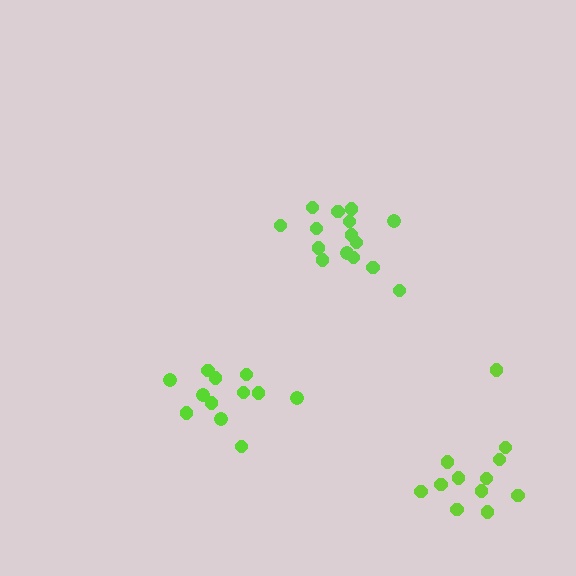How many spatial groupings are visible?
There are 3 spatial groupings.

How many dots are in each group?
Group 1: 15 dots, Group 2: 12 dots, Group 3: 12 dots (39 total).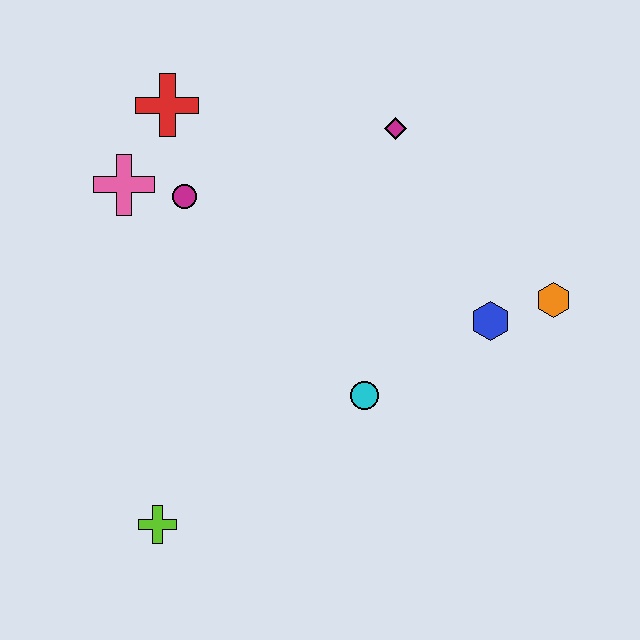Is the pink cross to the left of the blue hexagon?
Yes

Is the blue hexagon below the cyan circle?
No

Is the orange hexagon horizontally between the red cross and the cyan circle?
No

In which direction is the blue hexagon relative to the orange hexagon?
The blue hexagon is to the left of the orange hexagon.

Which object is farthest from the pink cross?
The orange hexagon is farthest from the pink cross.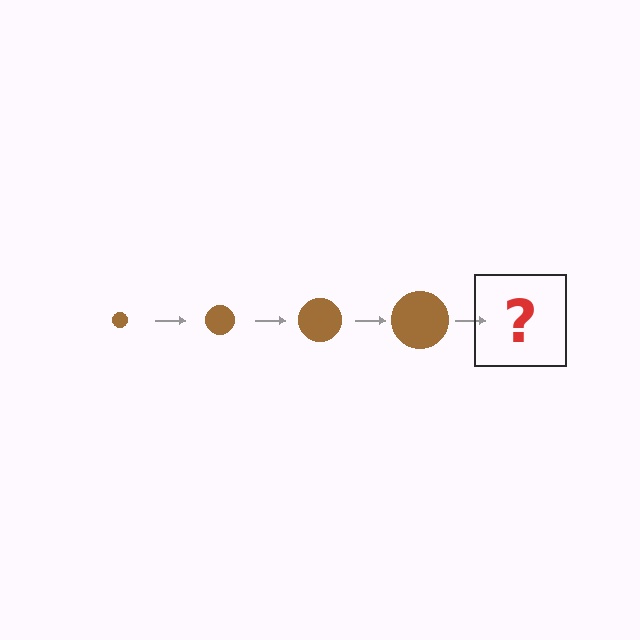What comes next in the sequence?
The next element should be a brown circle, larger than the previous one.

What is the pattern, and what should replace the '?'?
The pattern is that the circle gets progressively larger each step. The '?' should be a brown circle, larger than the previous one.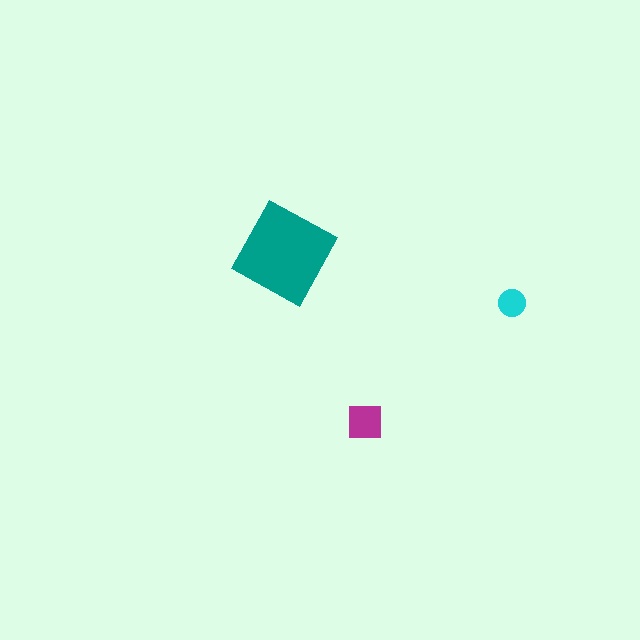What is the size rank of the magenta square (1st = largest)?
2nd.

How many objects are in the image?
There are 3 objects in the image.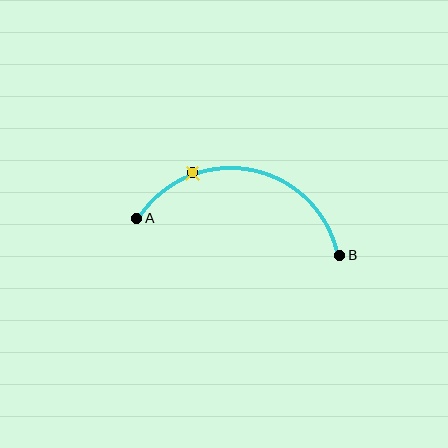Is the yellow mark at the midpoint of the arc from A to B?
No. The yellow mark lies on the arc but is closer to endpoint A. The arc midpoint would be at the point on the curve equidistant along the arc from both A and B.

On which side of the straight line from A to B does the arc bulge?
The arc bulges above the straight line connecting A and B.